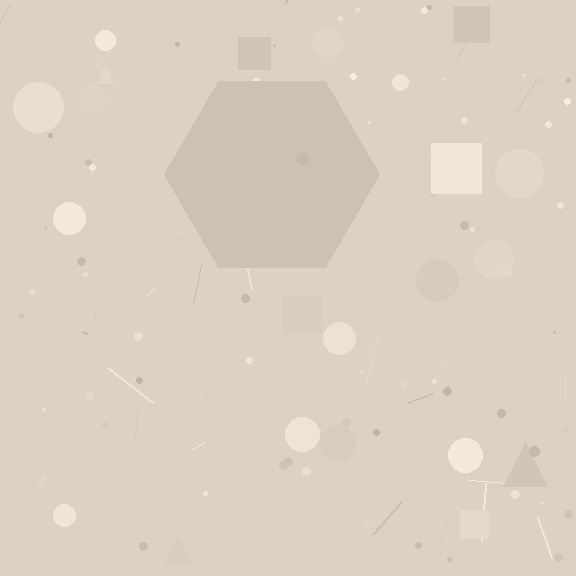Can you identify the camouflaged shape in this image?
The camouflaged shape is a hexagon.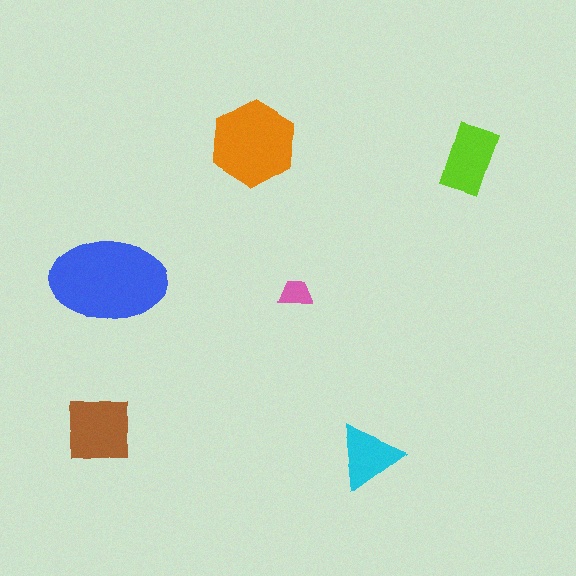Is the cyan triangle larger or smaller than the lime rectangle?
Smaller.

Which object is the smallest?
The pink trapezoid.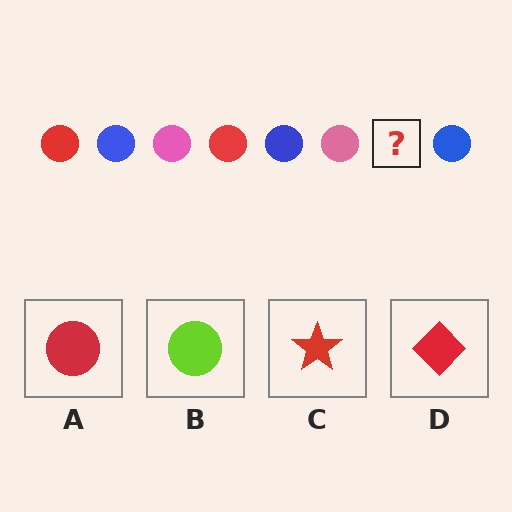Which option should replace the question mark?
Option A.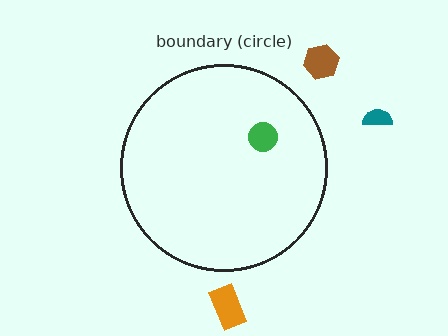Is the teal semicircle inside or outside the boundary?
Outside.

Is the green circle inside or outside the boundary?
Inside.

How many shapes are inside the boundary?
1 inside, 3 outside.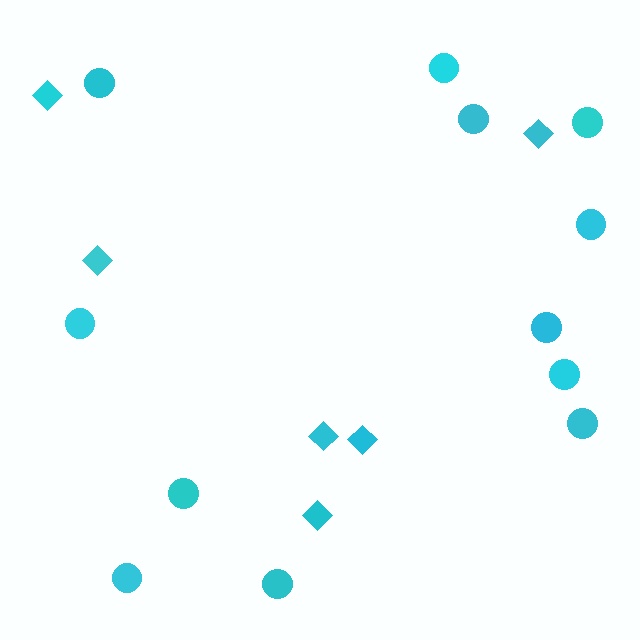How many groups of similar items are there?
There are 2 groups: one group of diamonds (6) and one group of circles (12).